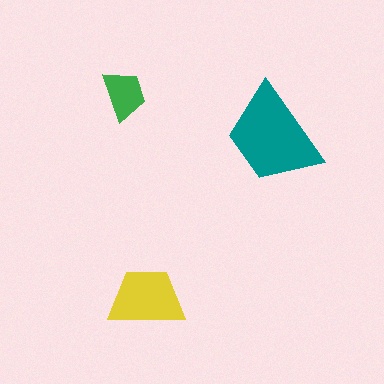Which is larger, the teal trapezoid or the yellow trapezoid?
The teal one.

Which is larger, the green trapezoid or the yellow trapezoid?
The yellow one.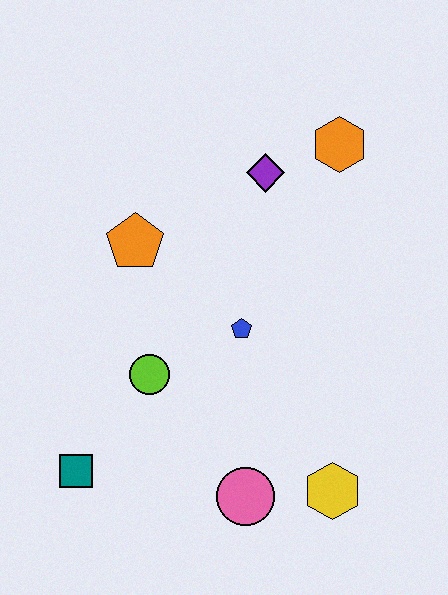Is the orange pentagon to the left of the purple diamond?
Yes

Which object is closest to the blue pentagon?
The lime circle is closest to the blue pentagon.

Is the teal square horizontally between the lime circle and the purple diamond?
No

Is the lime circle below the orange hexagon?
Yes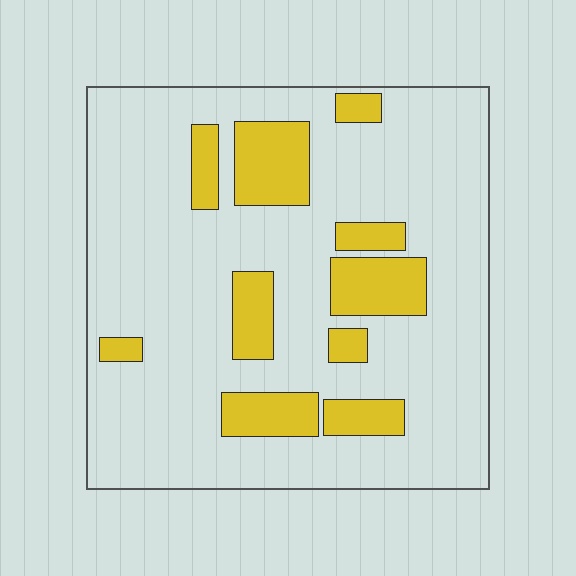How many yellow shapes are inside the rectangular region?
10.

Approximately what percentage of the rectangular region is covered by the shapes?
Approximately 20%.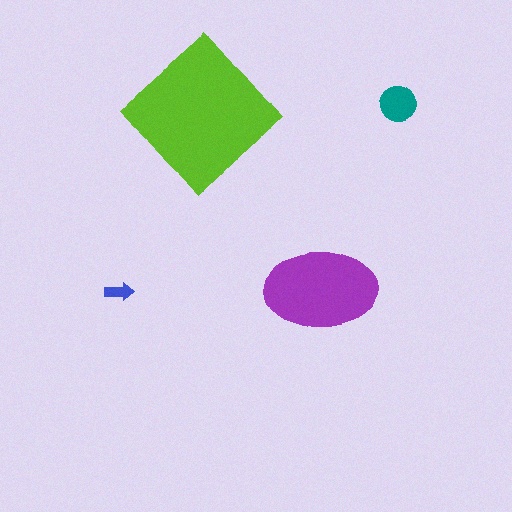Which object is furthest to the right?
The teal circle is rightmost.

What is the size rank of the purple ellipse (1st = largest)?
2nd.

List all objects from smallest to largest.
The blue arrow, the teal circle, the purple ellipse, the lime diamond.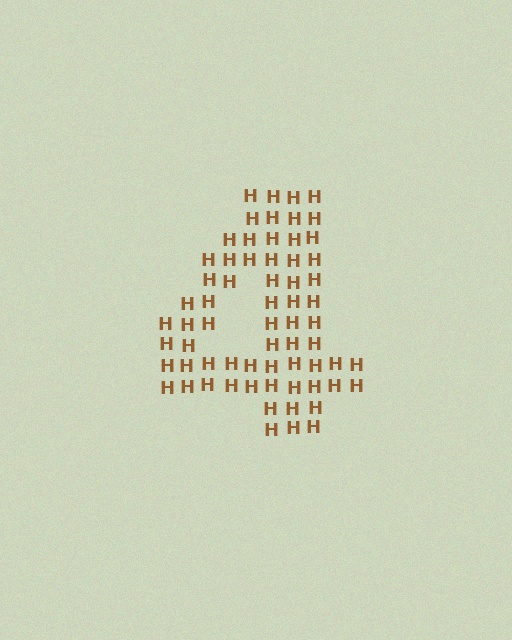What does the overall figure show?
The overall figure shows the digit 4.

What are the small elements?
The small elements are letter H's.